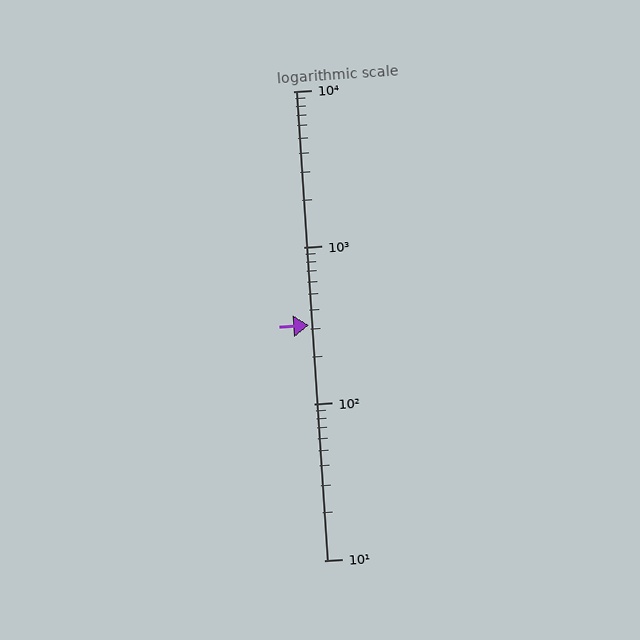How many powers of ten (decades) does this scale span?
The scale spans 3 decades, from 10 to 10000.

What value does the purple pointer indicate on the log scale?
The pointer indicates approximately 320.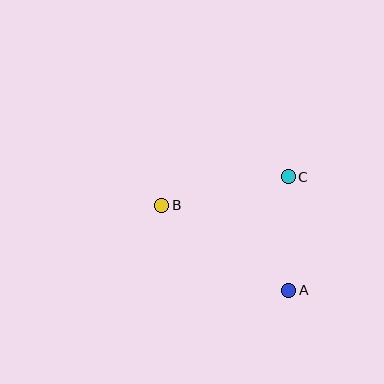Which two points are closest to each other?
Points A and C are closest to each other.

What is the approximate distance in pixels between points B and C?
The distance between B and C is approximately 129 pixels.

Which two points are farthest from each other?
Points A and B are farthest from each other.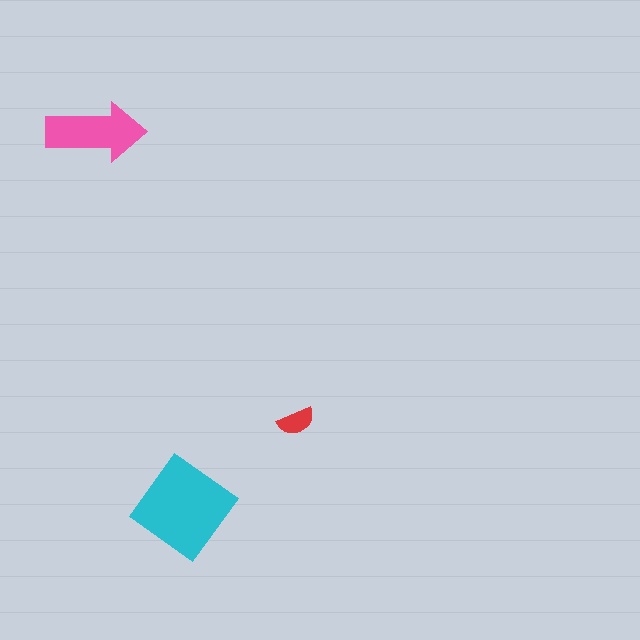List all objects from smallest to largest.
The red semicircle, the pink arrow, the cyan diamond.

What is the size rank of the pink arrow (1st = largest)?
2nd.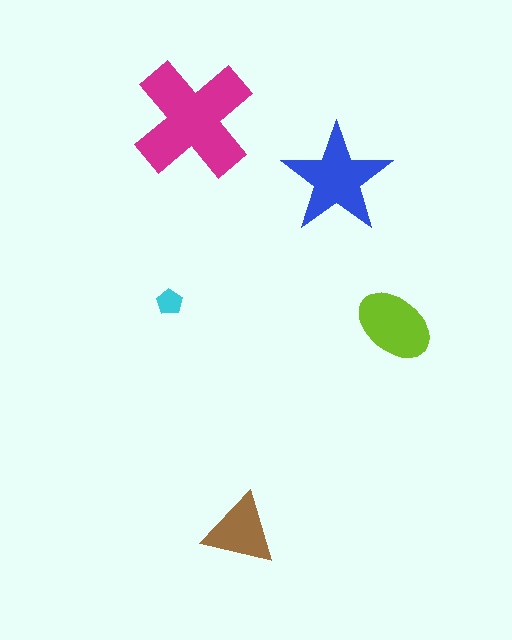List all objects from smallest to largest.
The cyan pentagon, the brown triangle, the lime ellipse, the blue star, the magenta cross.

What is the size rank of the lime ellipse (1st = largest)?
3rd.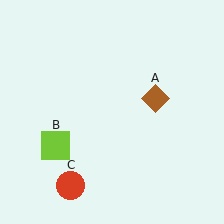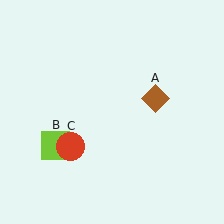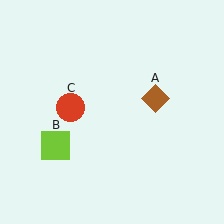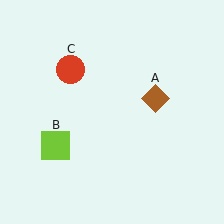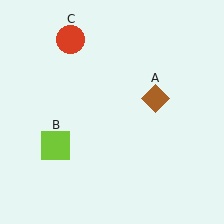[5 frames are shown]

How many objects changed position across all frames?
1 object changed position: red circle (object C).